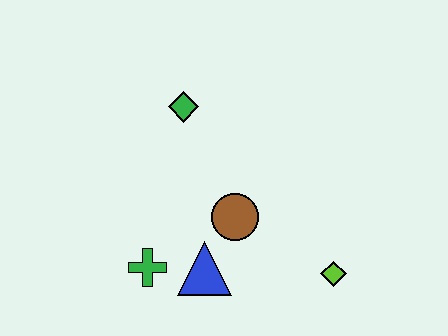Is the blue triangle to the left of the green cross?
No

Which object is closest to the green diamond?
The brown circle is closest to the green diamond.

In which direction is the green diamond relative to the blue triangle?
The green diamond is above the blue triangle.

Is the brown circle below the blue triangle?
No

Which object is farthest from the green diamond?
The lime diamond is farthest from the green diamond.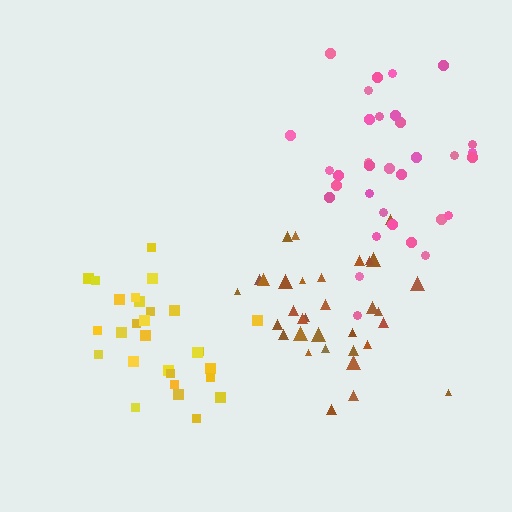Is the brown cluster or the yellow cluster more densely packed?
Yellow.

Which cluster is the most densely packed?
Yellow.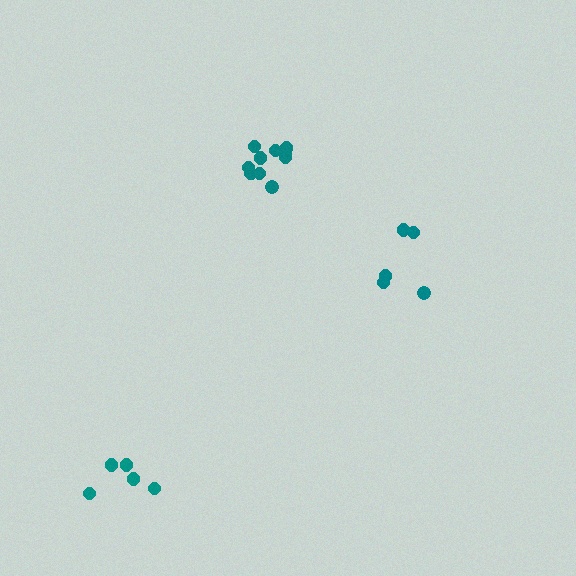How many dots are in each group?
Group 1: 5 dots, Group 2: 5 dots, Group 3: 10 dots (20 total).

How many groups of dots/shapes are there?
There are 3 groups.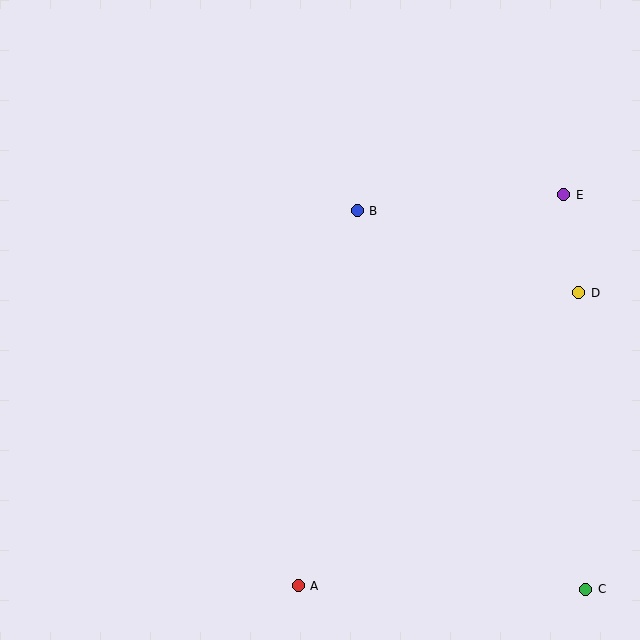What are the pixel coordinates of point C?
Point C is at (586, 589).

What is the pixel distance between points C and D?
The distance between C and D is 297 pixels.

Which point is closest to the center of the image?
Point B at (357, 211) is closest to the center.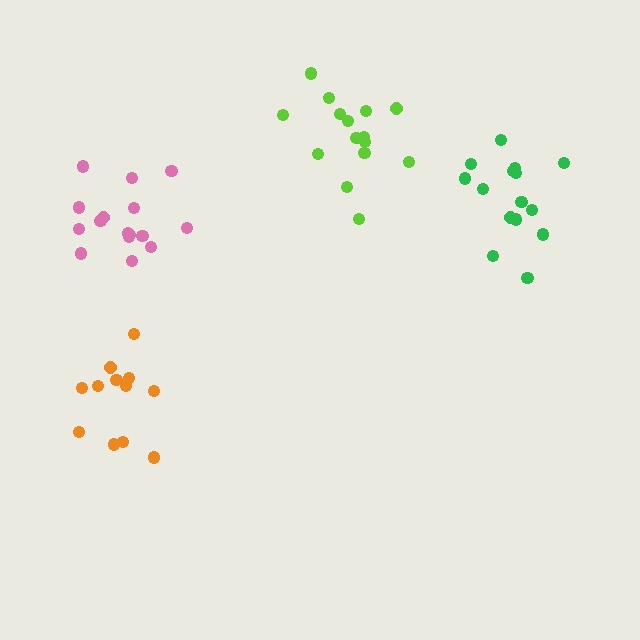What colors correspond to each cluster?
The clusters are colored: pink, green, lime, orange.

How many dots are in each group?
Group 1: 16 dots, Group 2: 15 dots, Group 3: 15 dots, Group 4: 12 dots (58 total).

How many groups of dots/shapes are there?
There are 4 groups.